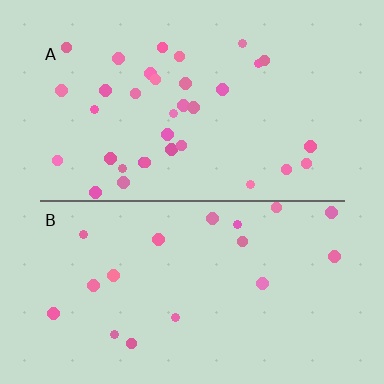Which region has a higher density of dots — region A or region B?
A (the top).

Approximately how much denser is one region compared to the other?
Approximately 1.9× — region A over region B.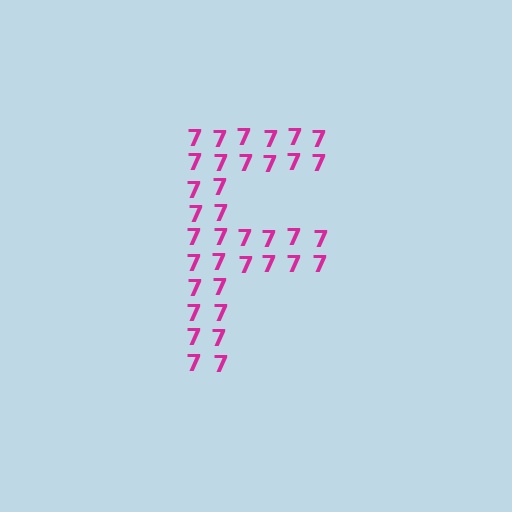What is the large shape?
The large shape is the letter F.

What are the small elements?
The small elements are digit 7's.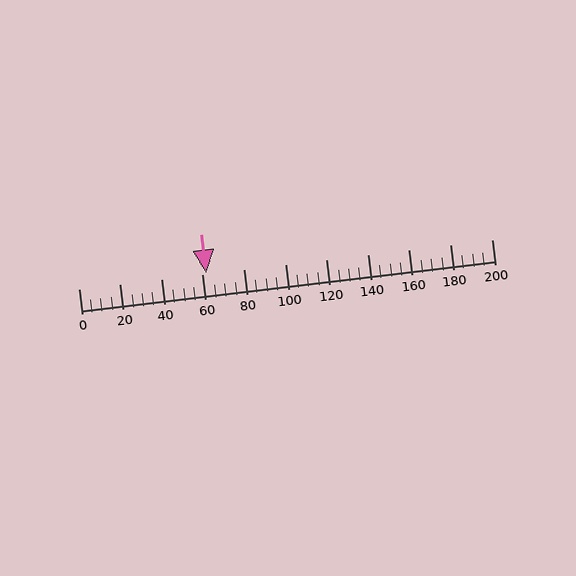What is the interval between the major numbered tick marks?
The major tick marks are spaced 20 units apart.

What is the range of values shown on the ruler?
The ruler shows values from 0 to 200.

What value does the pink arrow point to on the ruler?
The pink arrow points to approximately 62.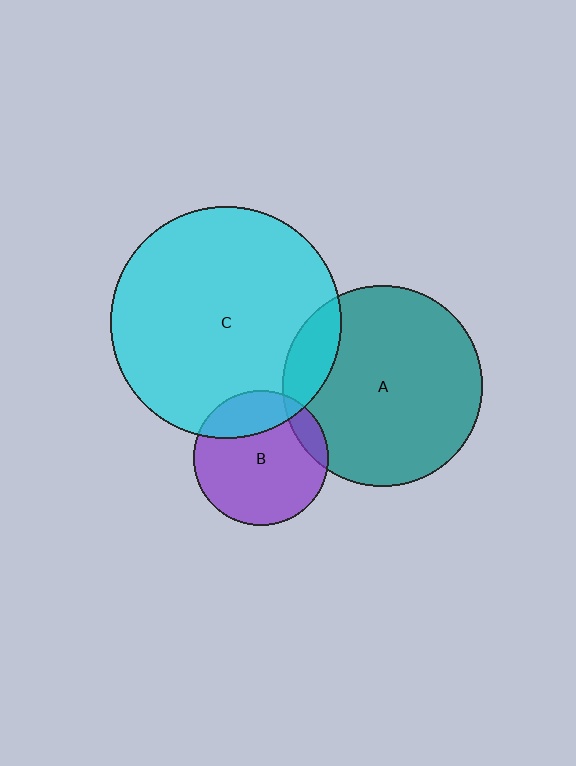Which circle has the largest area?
Circle C (cyan).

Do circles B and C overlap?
Yes.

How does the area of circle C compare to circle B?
Approximately 2.9 times.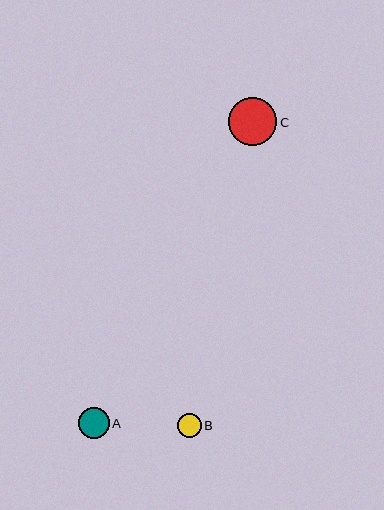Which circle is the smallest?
Circle B is the smallest with a size of approximately 24 pixels.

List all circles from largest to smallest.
From largest to smallest: C, A, B.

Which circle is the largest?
Circle C is the largest with a size of approximately 48 pixels.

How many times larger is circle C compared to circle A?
Circle C is approximately 1.5 times the size of circle A.